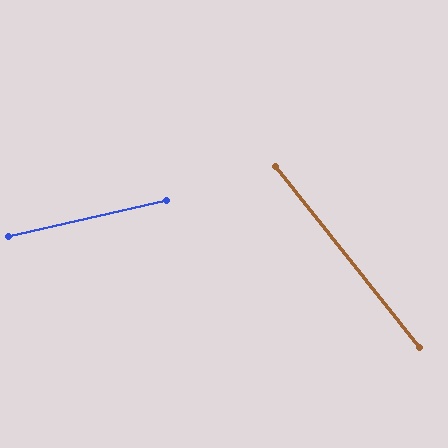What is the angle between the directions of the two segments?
Approximately 64 degrees.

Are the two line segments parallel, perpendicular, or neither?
Neither parallel nor perpendicular — they differ by about 64°.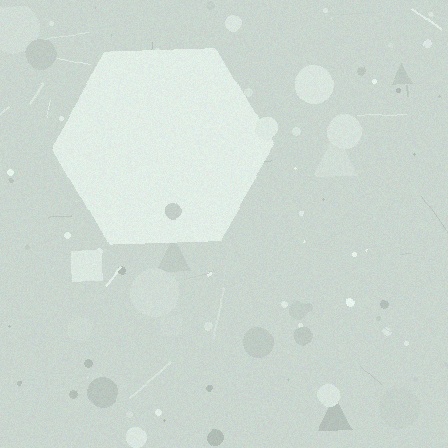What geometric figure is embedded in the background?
A hexagon is embedded in the background.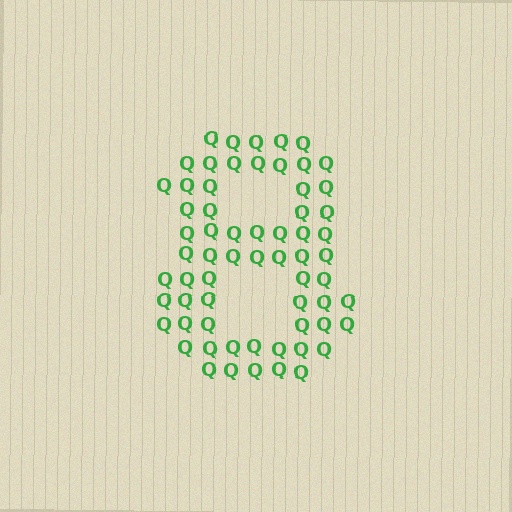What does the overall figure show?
The overall figure shows the digit 8.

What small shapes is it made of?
It is made of small letter Q's.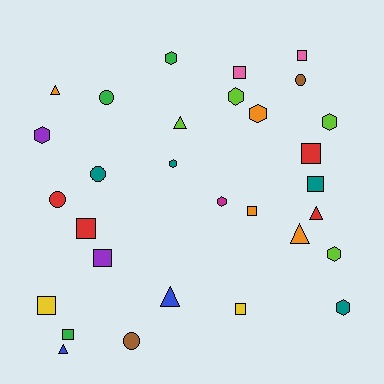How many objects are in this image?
There are 30 objects.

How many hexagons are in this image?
There are 9 hexagons.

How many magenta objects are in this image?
There is 1 magenta object.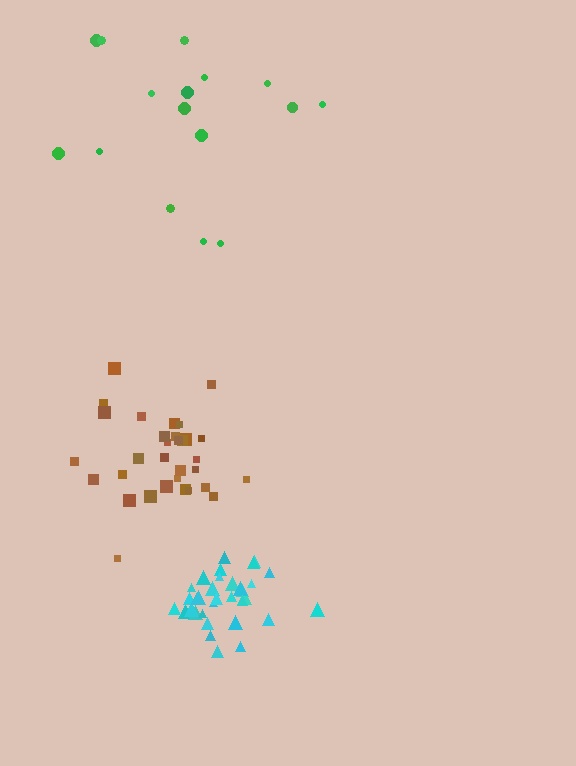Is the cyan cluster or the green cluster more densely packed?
Cyan.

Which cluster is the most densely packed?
Cyan.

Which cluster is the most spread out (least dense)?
Green.